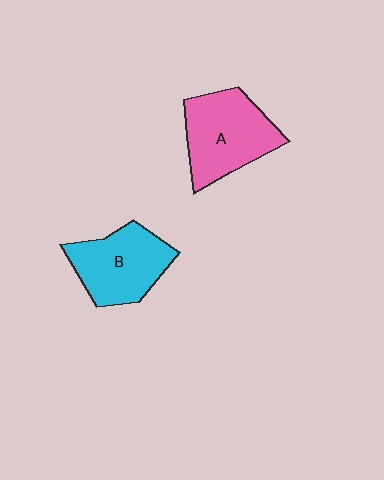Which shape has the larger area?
Shape A (pink).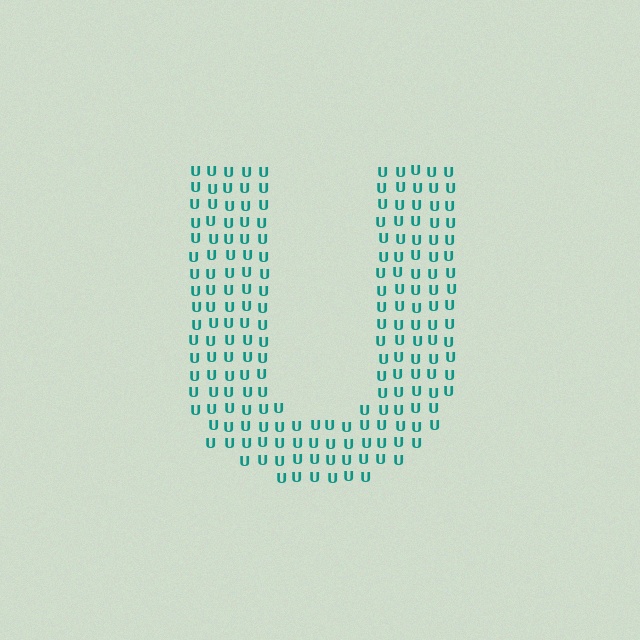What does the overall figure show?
The overall figure shows the letter U.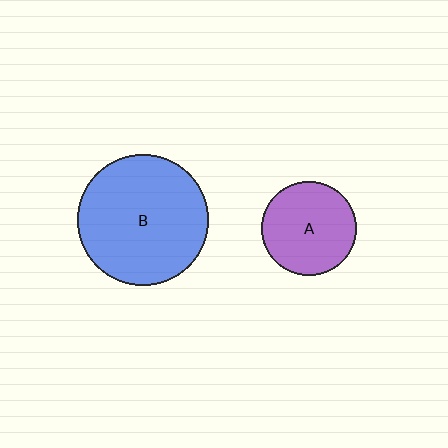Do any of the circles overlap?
No, none of the circles overlap.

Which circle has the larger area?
Circle B (blue).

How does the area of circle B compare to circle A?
Approximately 1.9 times.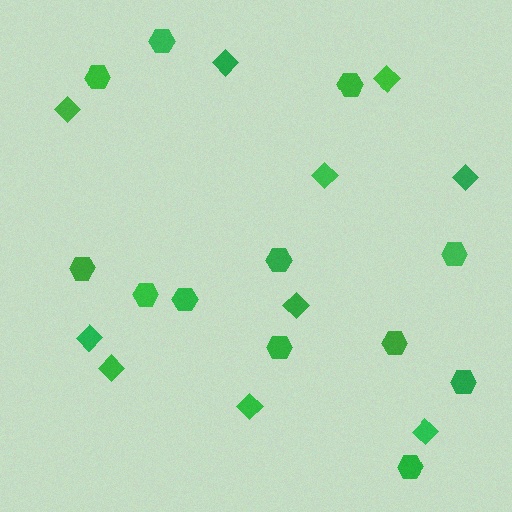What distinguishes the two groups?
There are 2 groups: one group of diamonds (10) and one group of hexagons (12).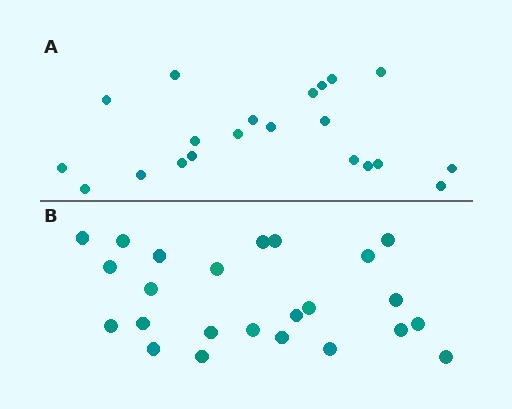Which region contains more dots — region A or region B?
Region B (the bottom region) has more dots.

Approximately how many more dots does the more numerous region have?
Region B has just a few more — roughly 2 or 3 more dots than region A.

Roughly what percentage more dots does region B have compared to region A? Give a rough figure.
About 15% more.